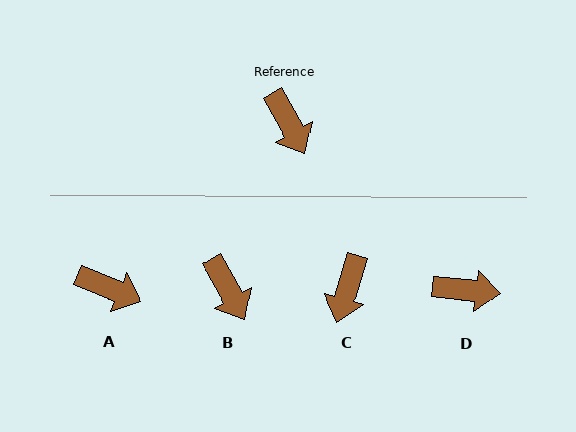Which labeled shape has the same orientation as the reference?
B.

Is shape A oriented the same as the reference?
No, it is off by about 38 degrees.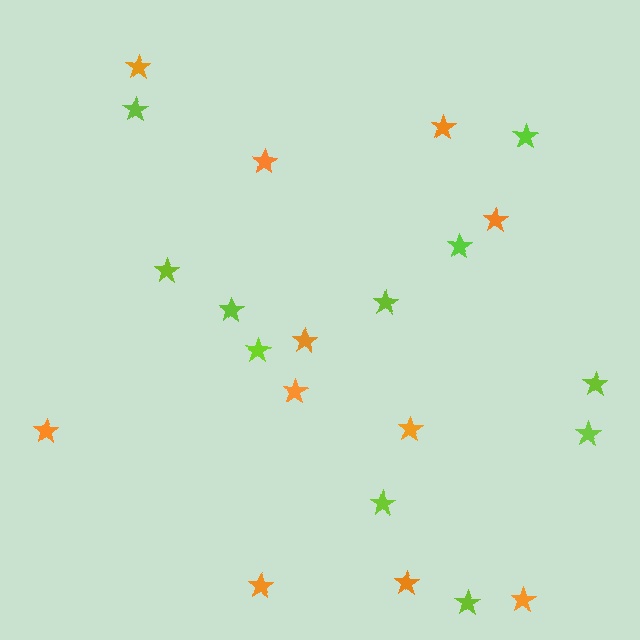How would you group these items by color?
There are 2 groups: one group of orange stars (11) and one group of lime stars (11).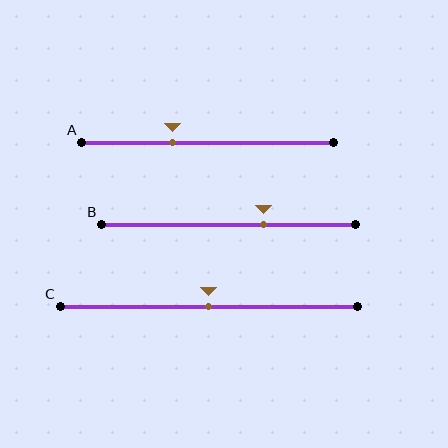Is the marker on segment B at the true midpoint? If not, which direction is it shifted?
No, the marker on segment B is shifted to the right by about 14% of the segment length.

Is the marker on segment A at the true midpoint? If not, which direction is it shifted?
No, the marker on segment A is shifted to the left by about 14% of the segment length.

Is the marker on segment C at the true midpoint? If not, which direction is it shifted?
Yes, the marker on segment C is at the true midpoint.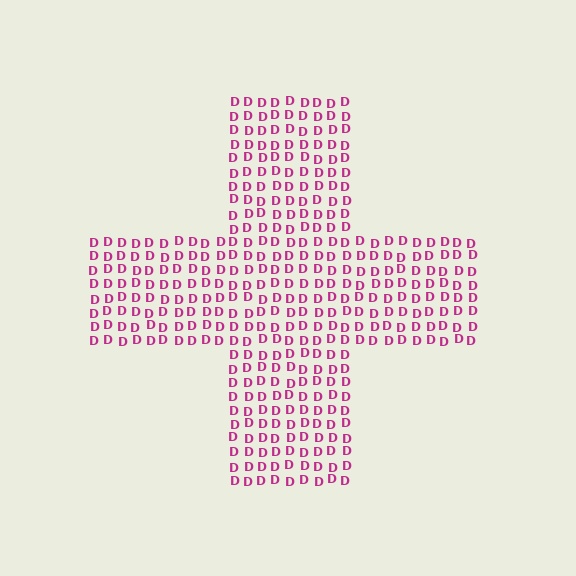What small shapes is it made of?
It is made of small letter D's.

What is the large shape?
The large shape is a cross.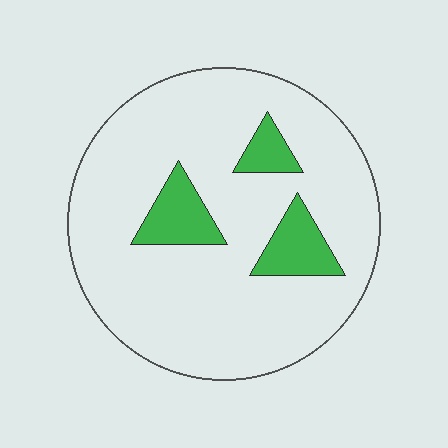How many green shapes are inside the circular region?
3.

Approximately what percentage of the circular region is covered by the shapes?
Approximately 15%.